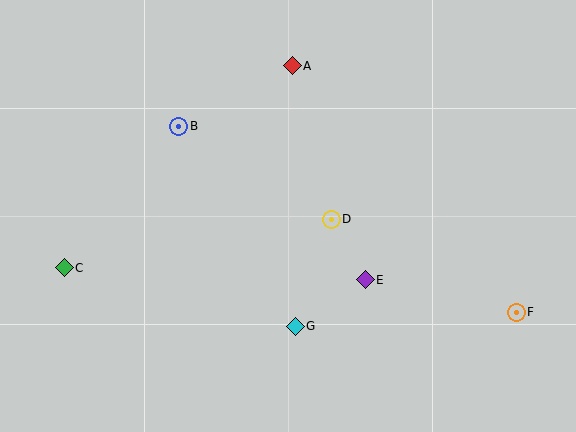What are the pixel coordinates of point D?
Point D is at (331, 219).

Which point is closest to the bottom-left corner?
Point C is closest to the bottom-left corner.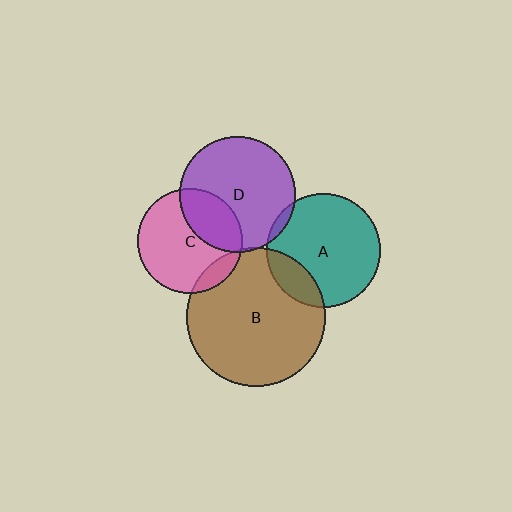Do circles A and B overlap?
Yes.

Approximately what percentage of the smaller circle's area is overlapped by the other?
Approximately 20%.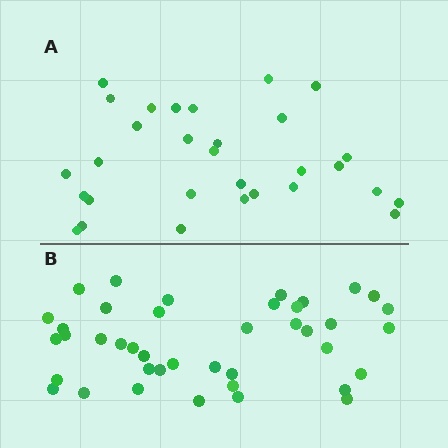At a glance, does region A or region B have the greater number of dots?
Region B (the bottom region) has more dots.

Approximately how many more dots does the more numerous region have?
Region B has roughly 12 or so more dots than region A.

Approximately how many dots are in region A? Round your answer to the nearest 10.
About 30 dots.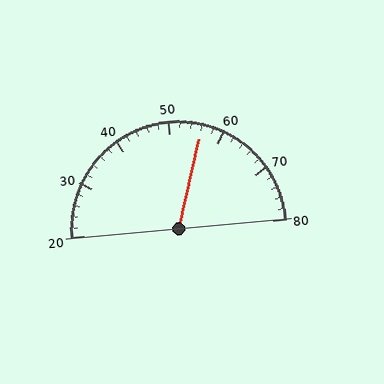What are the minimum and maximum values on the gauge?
The gauge ranges from 20 to 80.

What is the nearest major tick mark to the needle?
The nearest major tick mark is 60.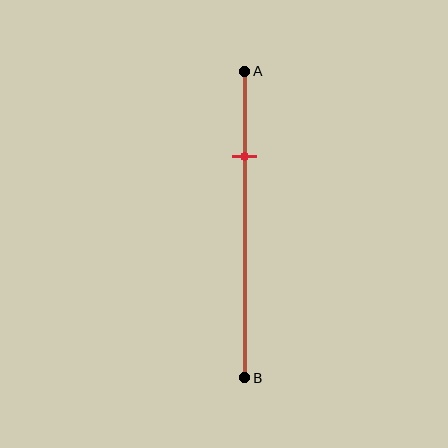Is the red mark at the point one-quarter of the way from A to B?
Yes, the mark is approximately at the one-quarter point.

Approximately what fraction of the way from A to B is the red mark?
The red mark is approximately 30% of the way from A to B.